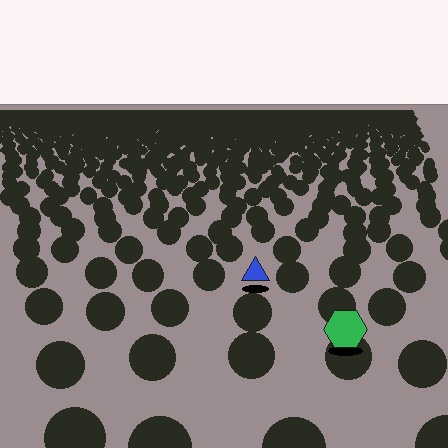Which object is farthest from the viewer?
The blue triangle is farthest from the viewer. It appears smaller and the ground texture around it is denser.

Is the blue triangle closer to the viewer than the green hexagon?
No. The green hexagon is closer — you can tell from the texture gradient: the ground texture is coarser near it.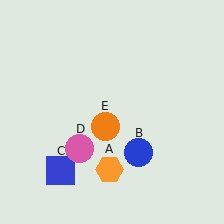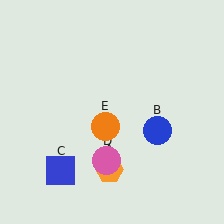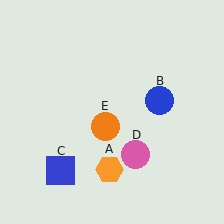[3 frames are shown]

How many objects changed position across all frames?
2 objects changed position: blue circle (object B), pink circle (object D).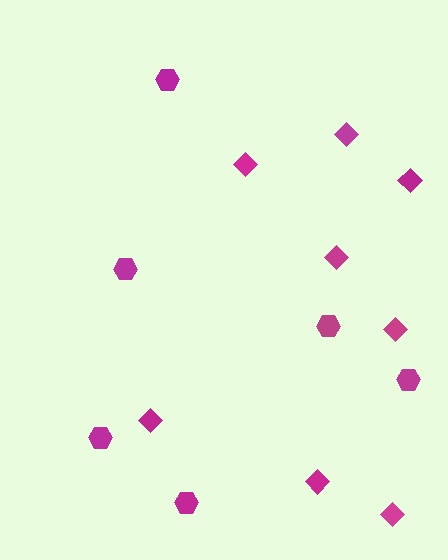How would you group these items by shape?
There are 2 groups: one group of hexagons (6) and one group of diamonds (8).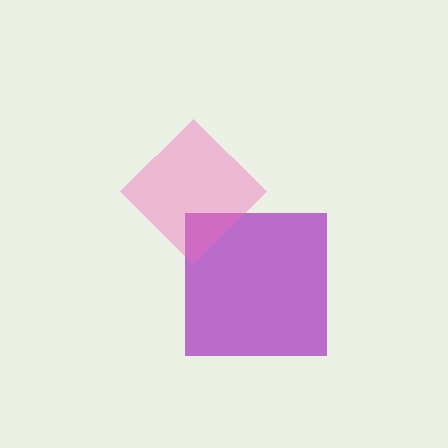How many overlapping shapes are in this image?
There are 2 overlapping shapes in the image.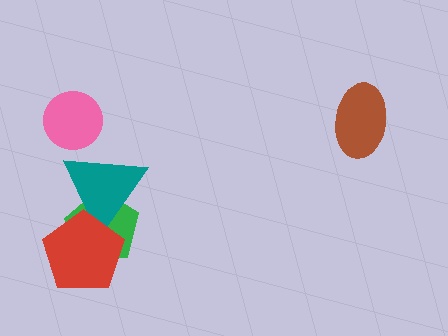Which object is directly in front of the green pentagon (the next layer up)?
The teal triangle is directly in front of the green pentagon.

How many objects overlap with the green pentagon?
2 objects overlap with the green pentagon.